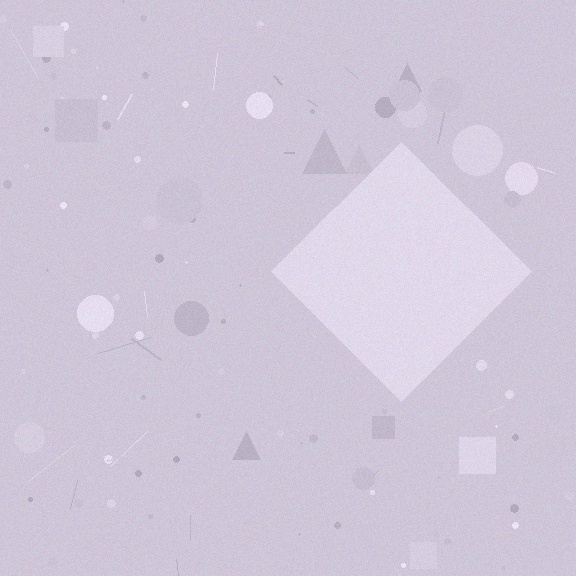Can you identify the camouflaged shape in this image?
The camouflaged shape is a diamond.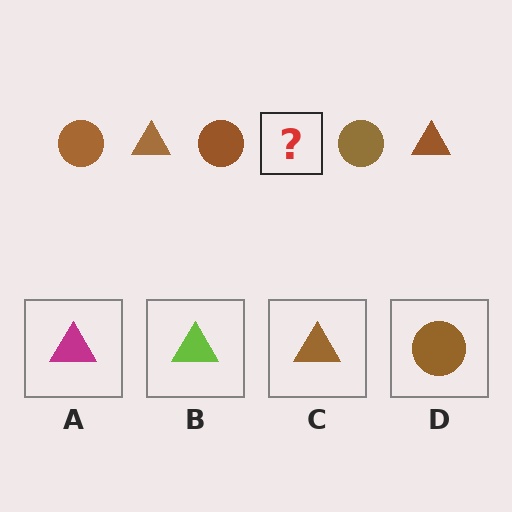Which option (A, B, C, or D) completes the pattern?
C.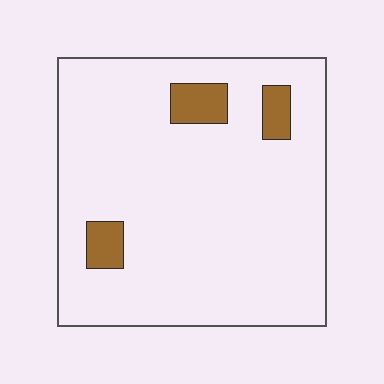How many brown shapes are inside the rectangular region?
3.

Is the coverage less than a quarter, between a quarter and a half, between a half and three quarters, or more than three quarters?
Less than a quarter.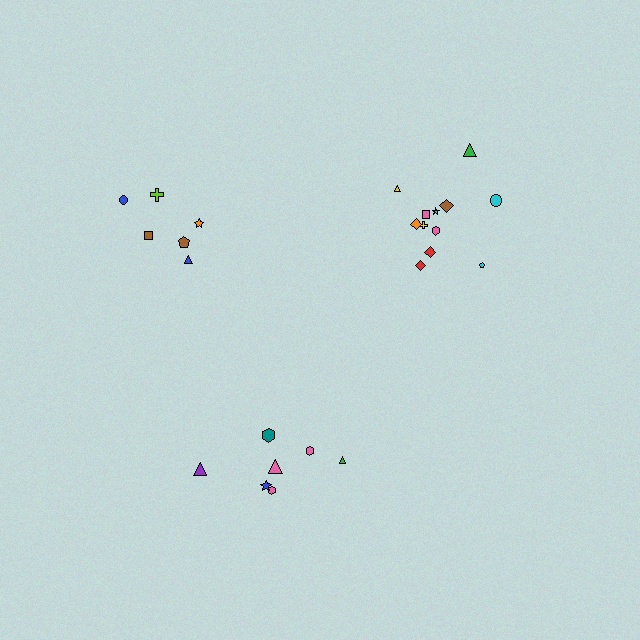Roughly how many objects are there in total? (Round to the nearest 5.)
Roughly 25 objects in total.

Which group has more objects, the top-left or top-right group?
The top-right group.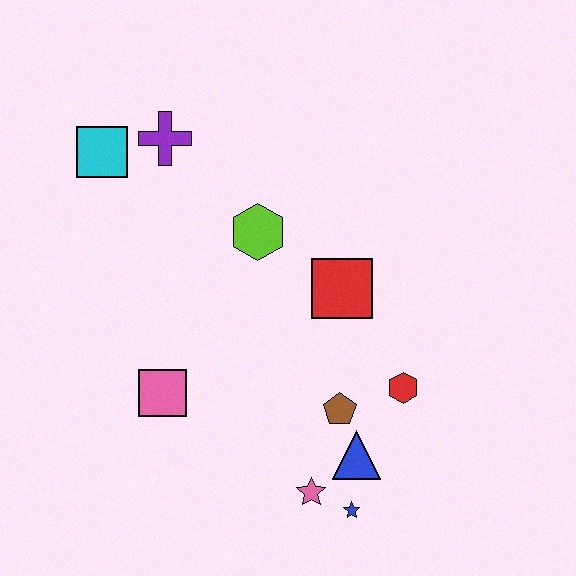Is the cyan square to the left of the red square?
Yes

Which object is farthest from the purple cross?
The blue star is farthest from the purple cross.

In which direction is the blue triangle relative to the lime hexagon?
The blue triangle is below the lime hexagon.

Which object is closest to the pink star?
The blue star is closest to the pink star.